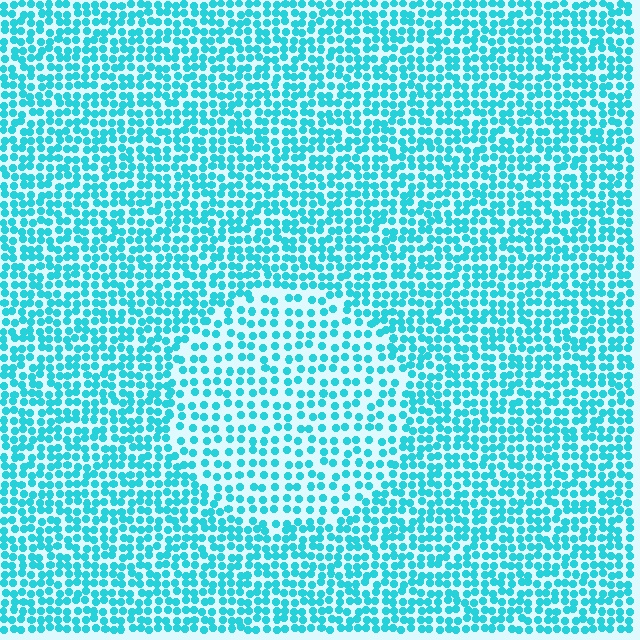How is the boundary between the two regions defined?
The boundary is defined by a change in element density (approximately 1.7x ratio). All elements are the same color, size, and shape.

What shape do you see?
I see a circle.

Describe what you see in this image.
The image contains small cyan elements arranged at two different densities. A circle-shaped region is visible where the elements are less densely packed than the surrounding area.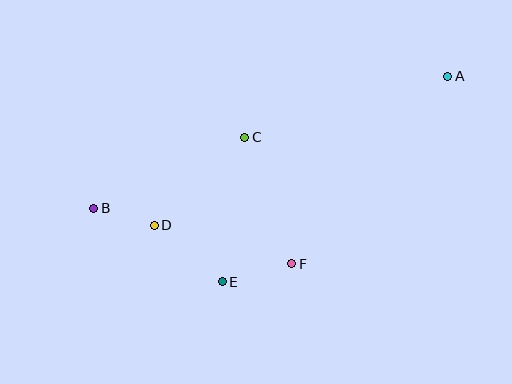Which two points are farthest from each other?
Points A and B are farthest from each other.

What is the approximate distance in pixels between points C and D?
The distance between C and D is approximately 127 pixels.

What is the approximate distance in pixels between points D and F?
The distance between D and F is approximately 143 pixels.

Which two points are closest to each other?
Points B and D are closest to each other.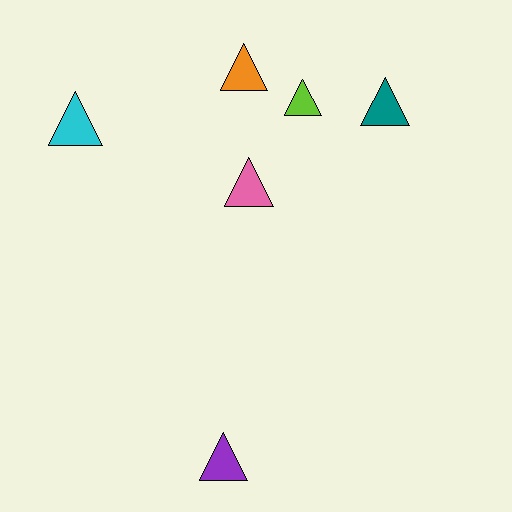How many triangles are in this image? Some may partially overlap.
There are 6 triangles.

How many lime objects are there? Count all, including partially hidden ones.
There is 1 lime object.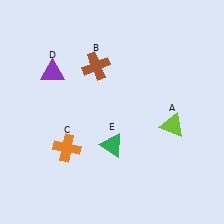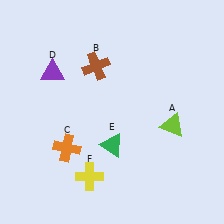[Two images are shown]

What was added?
A yellow cross (F) was added in Image 2.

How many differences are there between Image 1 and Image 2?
There is 1 difference between the two images.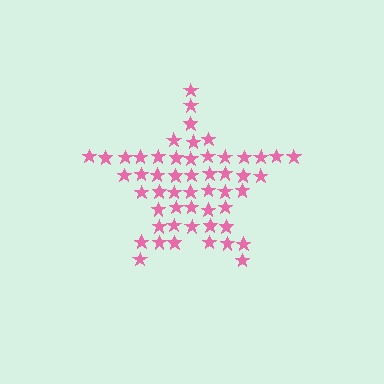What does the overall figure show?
The overall figure shows a star.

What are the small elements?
The small elements are stars.